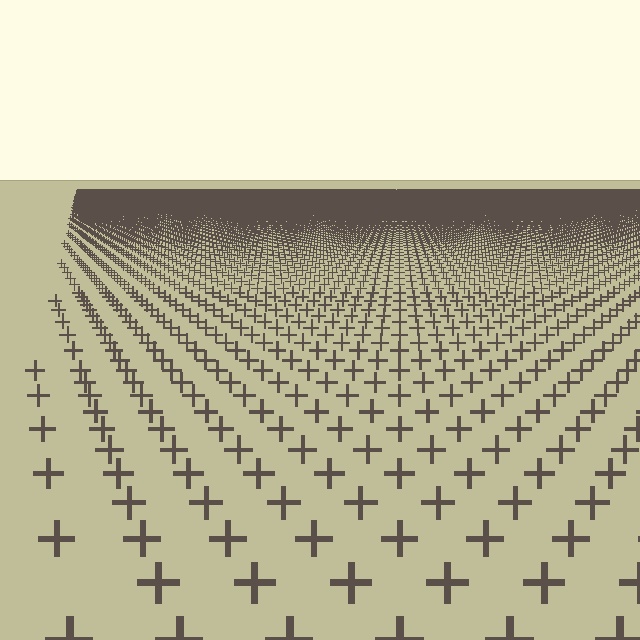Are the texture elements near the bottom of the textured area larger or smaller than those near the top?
Larger. Near the bottom, elements are closer to the viewer and appear at a bigger on-screen size.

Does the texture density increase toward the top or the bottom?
Density increases toward the top.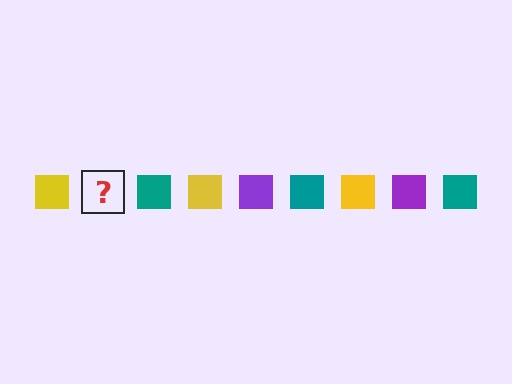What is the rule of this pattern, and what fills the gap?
The rule is that the pattern cycles through yellow, purple, teal squares. The gap should be filled with a purple square.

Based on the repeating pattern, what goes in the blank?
The blank should be a purple square.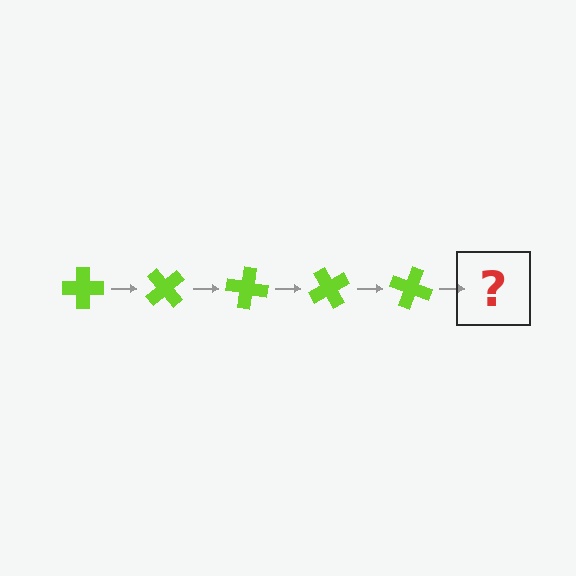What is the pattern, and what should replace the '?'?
The pattern is that the cross rotates 50 degrees each step. The '?' should be a lime cross rotated 250 degrees.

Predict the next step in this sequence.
The next step is a lime cross rotated 250 degrees.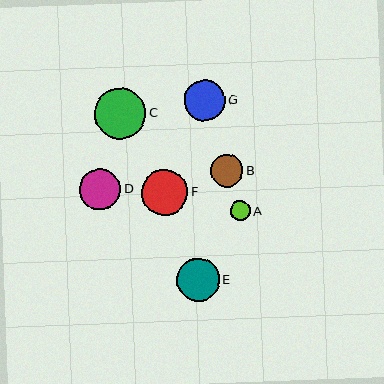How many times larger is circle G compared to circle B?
Circle G is approximately 1.2 times the size of circle B.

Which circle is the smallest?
Circle A is the smallest with a size of approximately 20 pixels.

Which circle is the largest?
Circle C is the largest with a size of approximately 51 pixels.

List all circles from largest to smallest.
From largest to smallest: C, F, E, D, G, B, A.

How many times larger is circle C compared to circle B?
Circle C is approximately 1.6 times the size of circle B.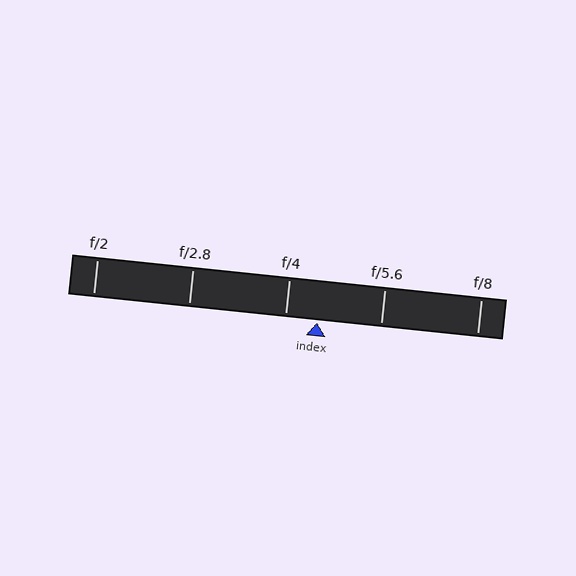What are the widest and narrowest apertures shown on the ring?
The widest aperture shown is f/2 and the narrowest is f/8.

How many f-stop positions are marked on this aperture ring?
There are 5 f-stop positions marked.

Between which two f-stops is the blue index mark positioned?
The index mark is between f/4 and f/5.6.